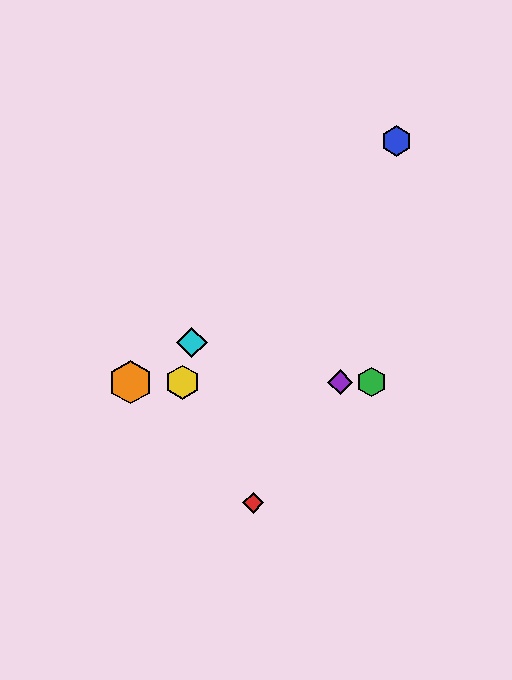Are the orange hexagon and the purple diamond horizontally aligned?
Yes, both are at y≈382.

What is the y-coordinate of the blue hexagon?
The blue hexagon is at y≈141.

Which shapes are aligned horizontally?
The green hexagon, the yellow hexagon, the purple diamond, the orange hexagon are aligned horizontally.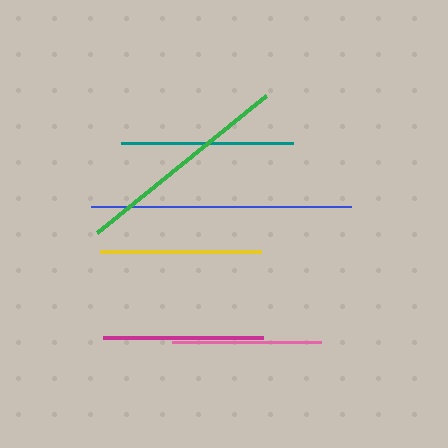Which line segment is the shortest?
The pink line is the shortest at approximately 149 pixels.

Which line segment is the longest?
The blue line is the longest at approximately 260 pixels.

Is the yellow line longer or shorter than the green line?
The green line is longer than the yellow line.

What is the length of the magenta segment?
The magenta segment is approximately 160 pixels long.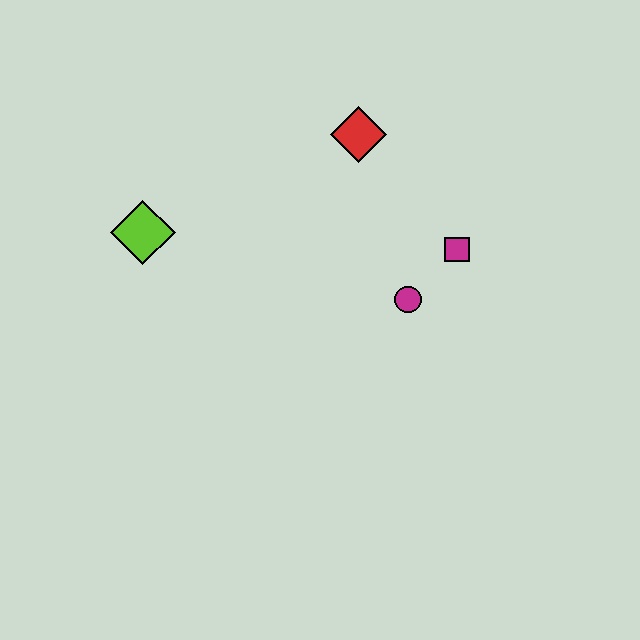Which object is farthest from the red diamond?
The lime diamond is farthest from the red diamond.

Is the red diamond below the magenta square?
No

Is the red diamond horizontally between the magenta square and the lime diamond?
Yes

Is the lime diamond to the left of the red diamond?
Yes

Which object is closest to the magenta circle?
The magenta square is closest to the magenta circle.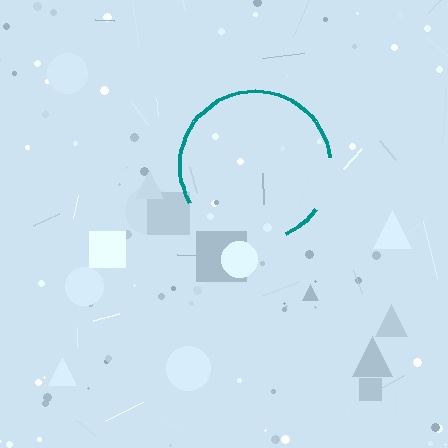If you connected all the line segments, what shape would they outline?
They would outline a circle.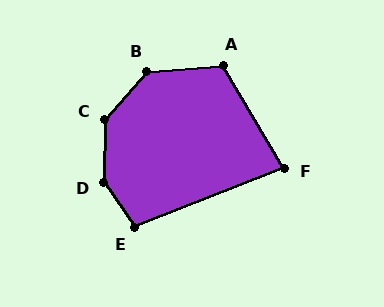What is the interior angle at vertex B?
Approximately 136 degrees (obtuse).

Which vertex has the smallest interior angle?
F, at approximately 81 degrees.